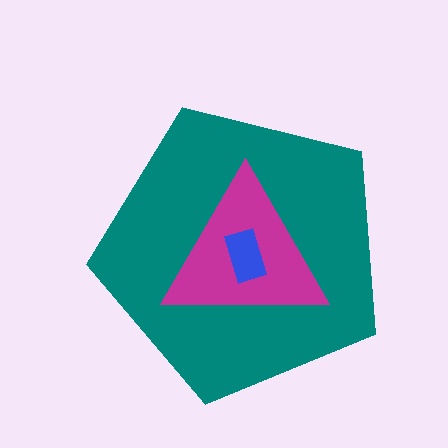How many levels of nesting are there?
3.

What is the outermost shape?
The teal pentagon.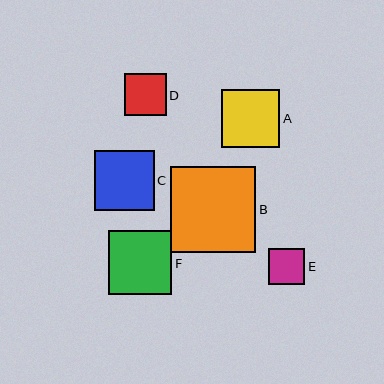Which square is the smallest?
Square E is the smallest with a size of approximately 36 pixels.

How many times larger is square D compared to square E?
Square D is approximately 1.2 times the size of square E.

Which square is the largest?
Square B is the largest with a size of approximately 85 pixels.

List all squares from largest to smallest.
From largest to smallest: B, F, C, A, D, E.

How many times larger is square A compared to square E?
Square A is approximately 1.6 times the size of square E.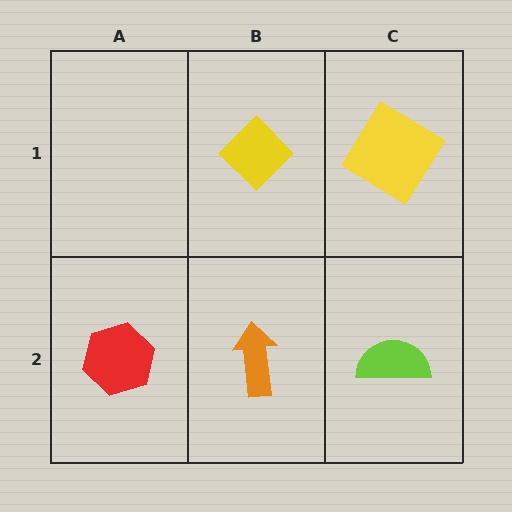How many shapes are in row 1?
2 shapes.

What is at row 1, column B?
A yellow diamond.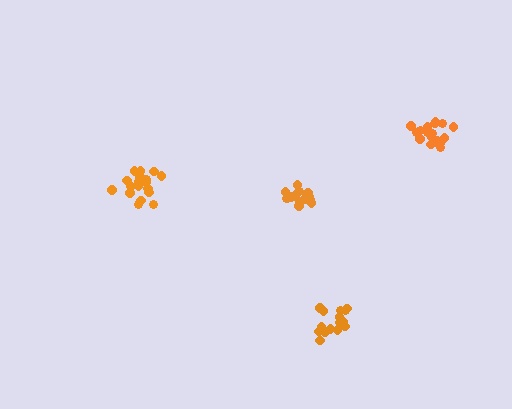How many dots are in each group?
Group 1: 18 dots, Group 2: 20 dots, Group 3: 17 dots, Group 4: 15 dots (70 total).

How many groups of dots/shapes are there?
There are 4 groups.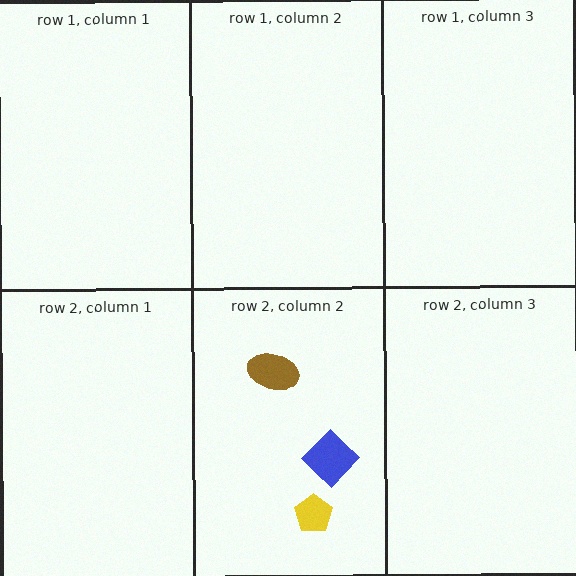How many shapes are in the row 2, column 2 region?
3.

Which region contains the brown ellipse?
The row 2, column 2 region.